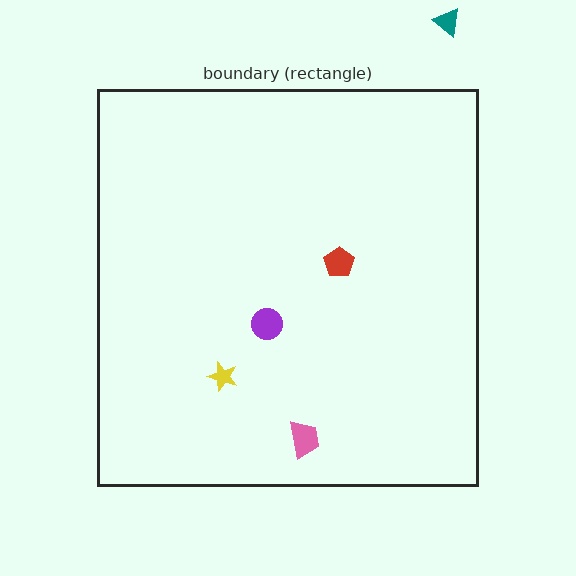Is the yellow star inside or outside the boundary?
Inside.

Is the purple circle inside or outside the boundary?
Inside.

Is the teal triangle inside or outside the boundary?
Outside.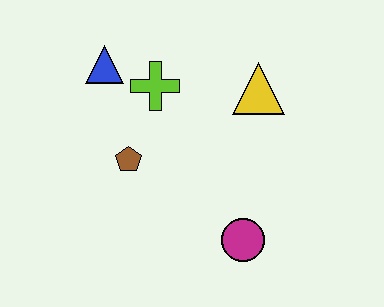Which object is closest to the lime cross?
The blue triangle is closest to the lime cross.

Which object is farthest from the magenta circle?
The blue triangle is farthest from the magenta circle.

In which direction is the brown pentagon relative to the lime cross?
The brown pentagon is below the lime cross.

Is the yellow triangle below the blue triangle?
Yes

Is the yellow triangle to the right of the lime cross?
Yes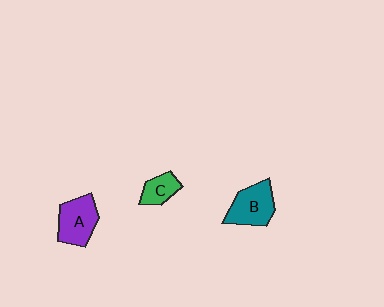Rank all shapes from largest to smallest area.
From largest to smallest: A (purple), B (teal), C (green).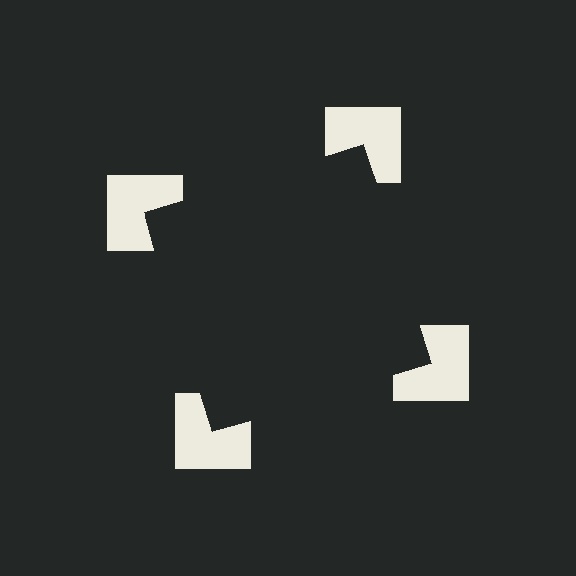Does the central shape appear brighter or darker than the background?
It typically appears slightly darker than the background, even though no actual brightness change is drawn.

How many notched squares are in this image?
There are 4 — one at each vertex of the illusory square.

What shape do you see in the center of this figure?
An illusory square — its edges are inferred from the aligned wedge cuts in the notched squares, not physically drawn.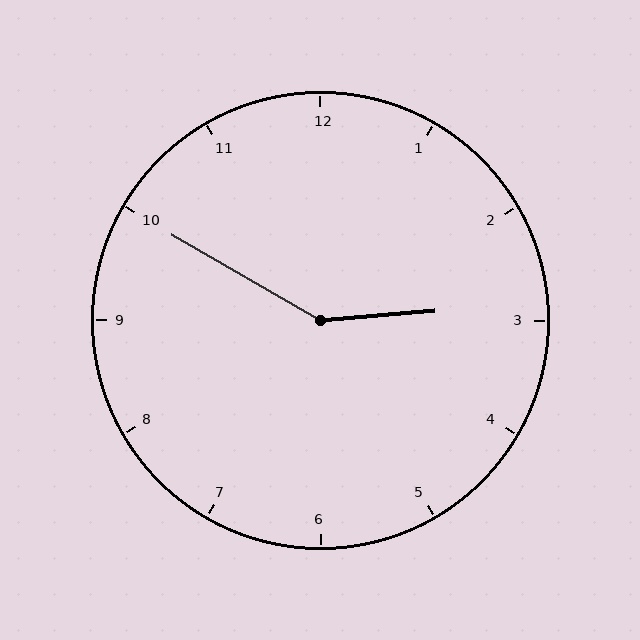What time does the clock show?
2:50.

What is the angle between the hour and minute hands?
Approximately 145 degrees.